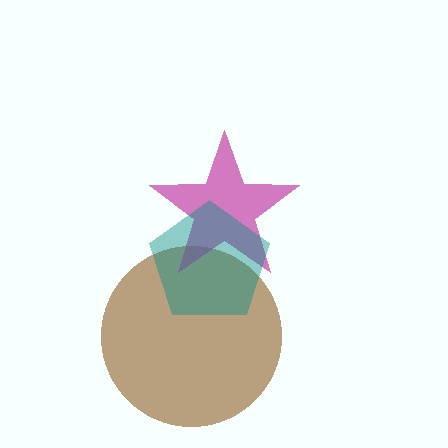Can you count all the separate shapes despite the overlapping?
Yes, there are 3 separate shapes.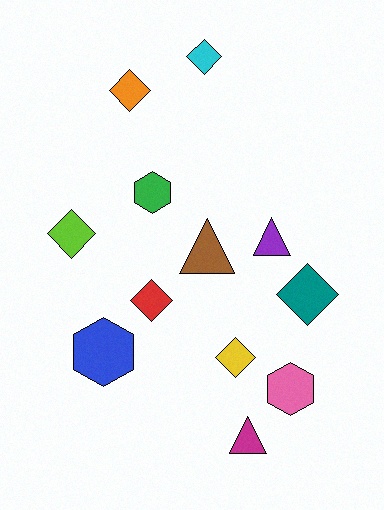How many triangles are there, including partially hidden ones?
There are 3 triangles.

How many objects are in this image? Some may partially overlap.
There are 12 objects.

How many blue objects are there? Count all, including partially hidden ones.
There is 1 blue object.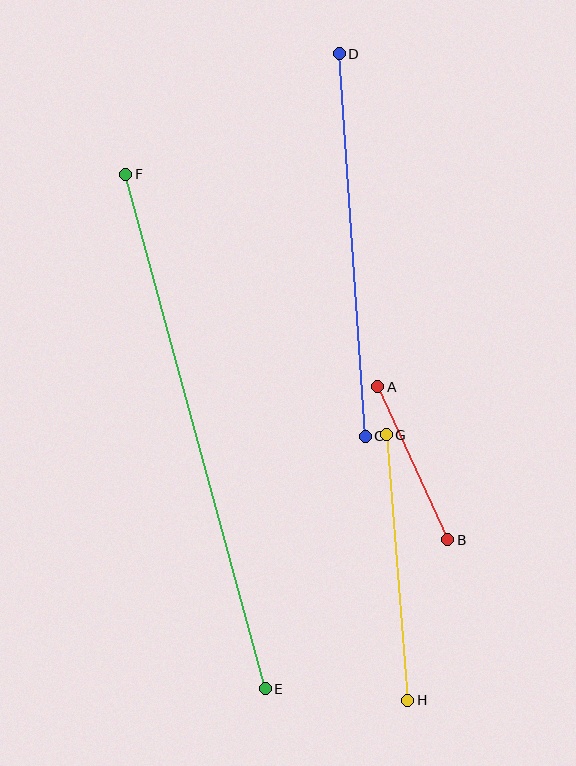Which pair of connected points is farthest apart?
Points E and F are farthest apart.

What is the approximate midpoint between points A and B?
The midpoint is at approximately (413, 463) pixels.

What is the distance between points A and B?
The distance is approximately 168 pixels.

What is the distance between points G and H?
The distance is approximately 266 pixels.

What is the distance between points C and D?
The distance is approximately 383 pixels.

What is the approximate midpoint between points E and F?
The midpoint is at approximately (195, 432) pixels.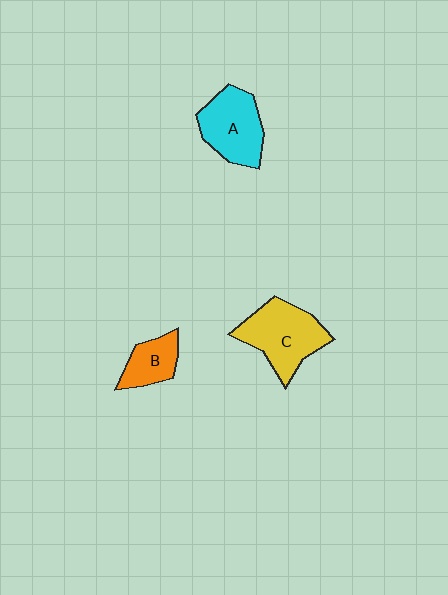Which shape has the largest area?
Shape C (yellow).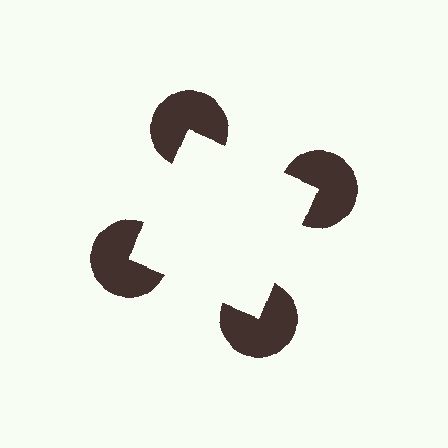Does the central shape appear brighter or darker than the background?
It typically appears slightly brighter than the background, even though no actual brightness change is drawn.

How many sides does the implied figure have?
4 sides.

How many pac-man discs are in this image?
There are 4 — one at each vertex of the illusory square.